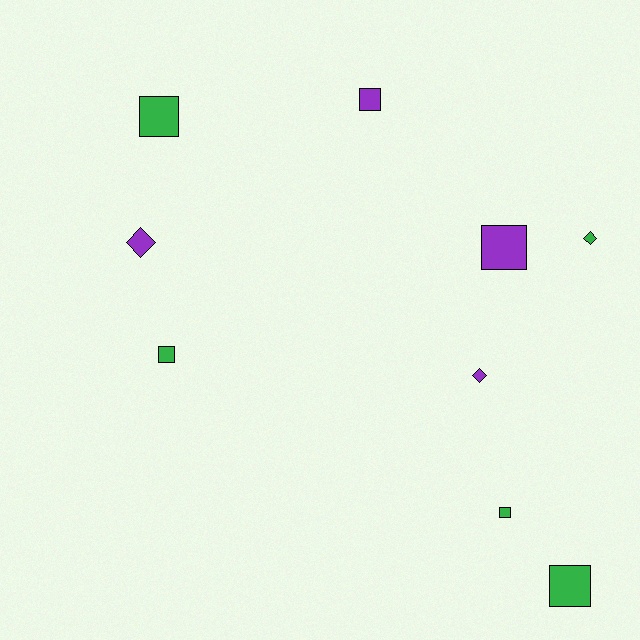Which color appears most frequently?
Green, with 5 objects.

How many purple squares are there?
There are 2 purple squares.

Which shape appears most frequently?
Square, with 6 objects.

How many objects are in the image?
There are 9 objects.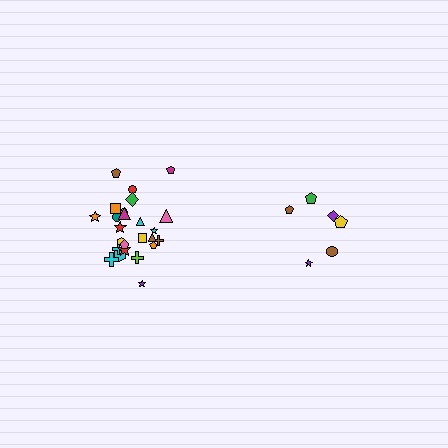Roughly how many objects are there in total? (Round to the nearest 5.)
Roughly 30 objects in total.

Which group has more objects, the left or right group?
The left group.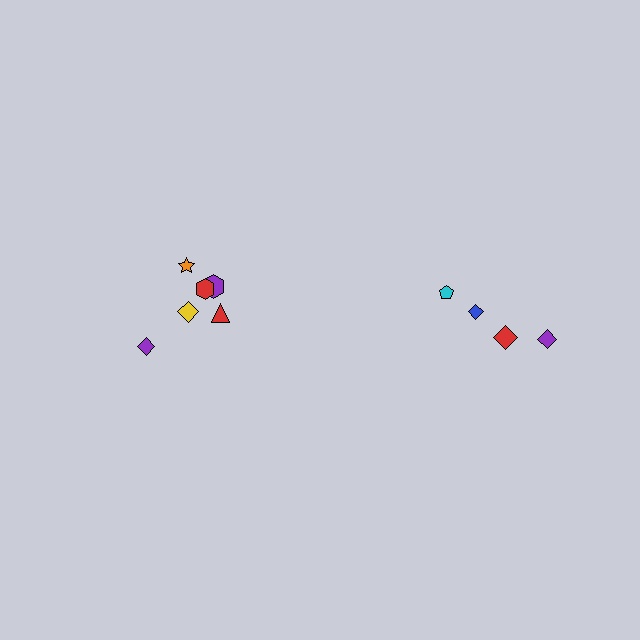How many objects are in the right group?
There are 4 objects.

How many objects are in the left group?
There are 6 objects.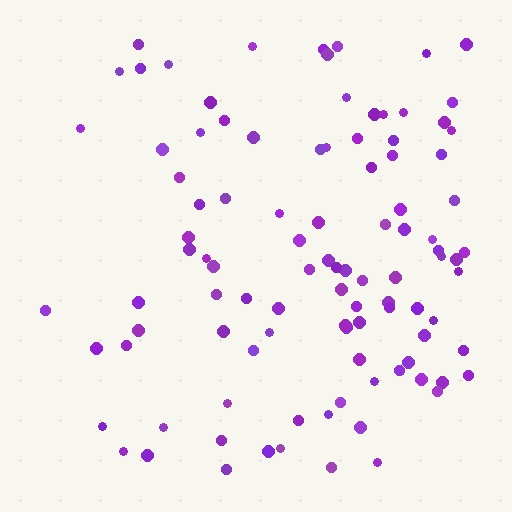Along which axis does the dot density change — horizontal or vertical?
Horizontal.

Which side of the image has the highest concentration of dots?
The right.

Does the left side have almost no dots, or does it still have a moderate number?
Still a moderate number, just noticeably fewer than the right.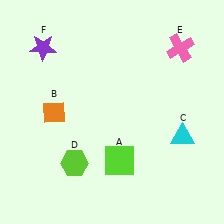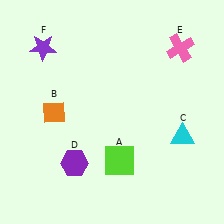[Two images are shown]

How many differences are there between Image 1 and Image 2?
There is 1 difference between the two images.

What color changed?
The hexagon (D) changed from lime in Image 1 to purple in Image 2.